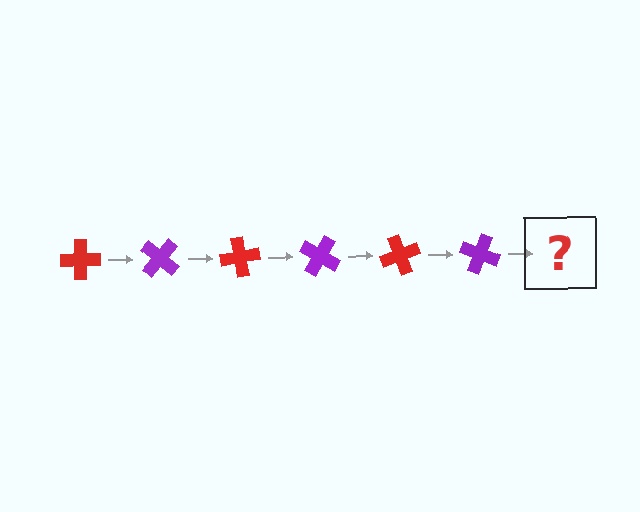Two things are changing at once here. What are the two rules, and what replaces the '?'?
The two rules are that it rotates 40 degrees each step and the color cycles through red and purple. The '?' should be a red cross, rotated 240 degrees from the start.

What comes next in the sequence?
The next element should be a red cross, rotated 240 degrees from the start.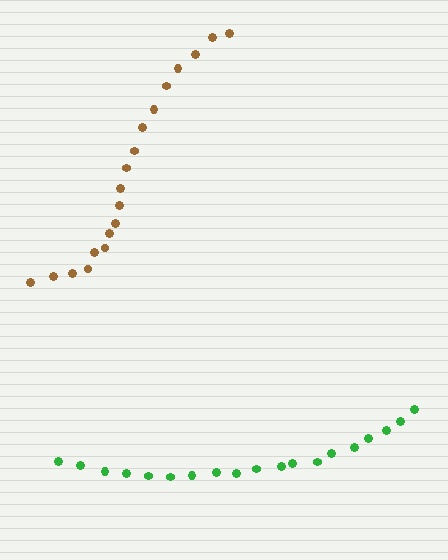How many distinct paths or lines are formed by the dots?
There are 2 distinct paths.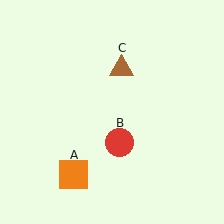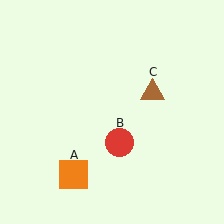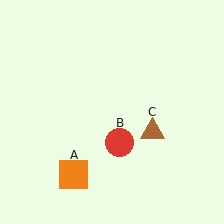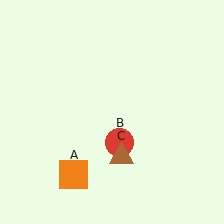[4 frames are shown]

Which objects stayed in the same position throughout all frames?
Orange square (object A) and red circle (object B) remained stationary.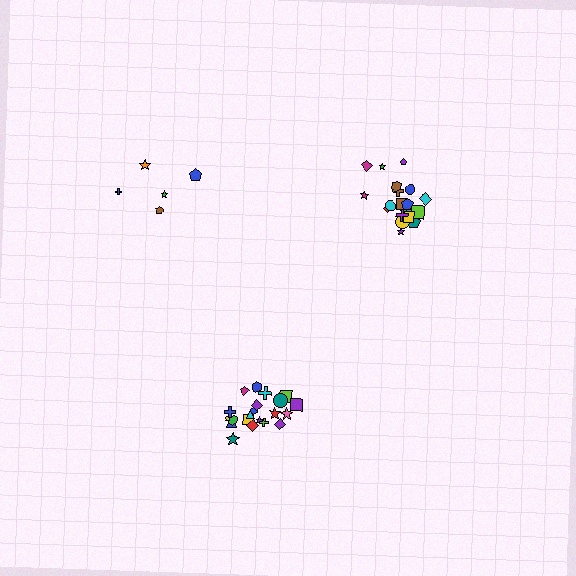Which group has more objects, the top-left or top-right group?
The top-right group.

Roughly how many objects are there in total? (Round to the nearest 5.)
Roughly 50 objects in total.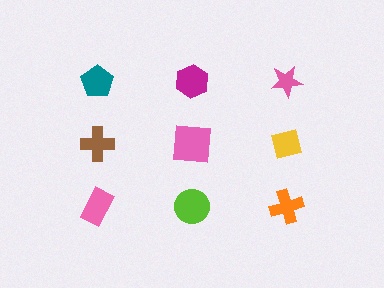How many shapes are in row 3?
3 shapes.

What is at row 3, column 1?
A pink rectangle.